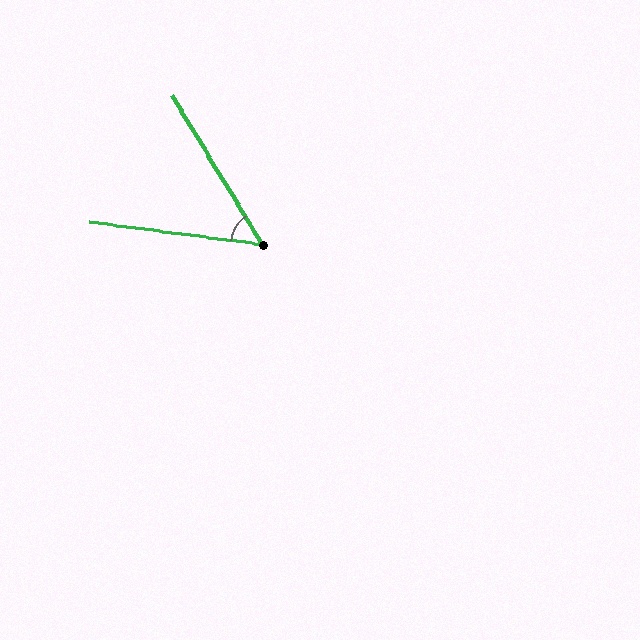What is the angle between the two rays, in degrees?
Approximately 51 degrees.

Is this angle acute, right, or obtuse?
It is acute.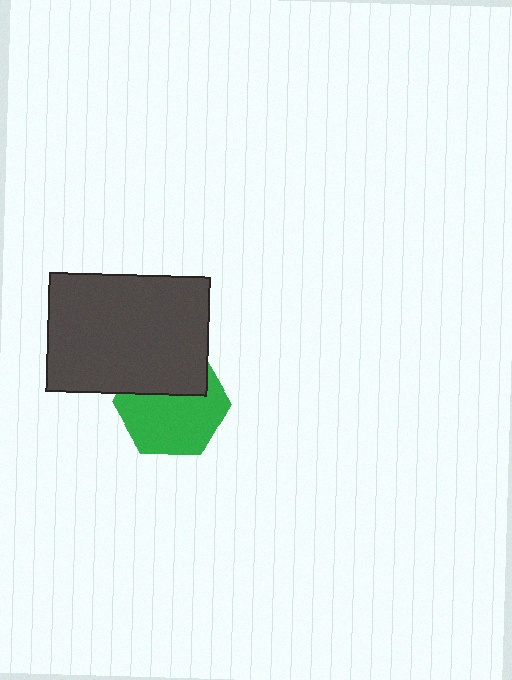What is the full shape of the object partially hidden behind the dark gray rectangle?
The partially hidden object is a green hexagon.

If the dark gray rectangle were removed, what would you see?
You would see the complete green hexagon.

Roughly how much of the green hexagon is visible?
About half of it is visible (roughly 63%).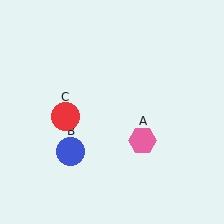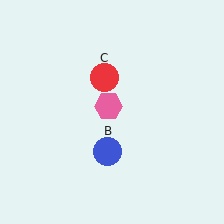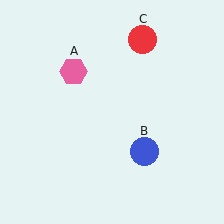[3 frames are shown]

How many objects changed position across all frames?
3 objects changed position: pink hexagon (object A), blue circle (object B), red circle (object C).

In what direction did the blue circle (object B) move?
The blue circle (object B) moved right.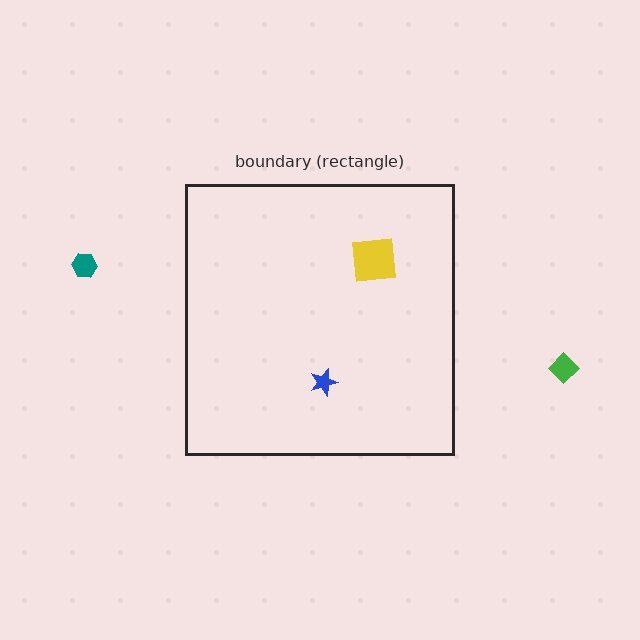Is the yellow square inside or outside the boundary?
Inside.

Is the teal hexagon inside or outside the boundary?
Outside.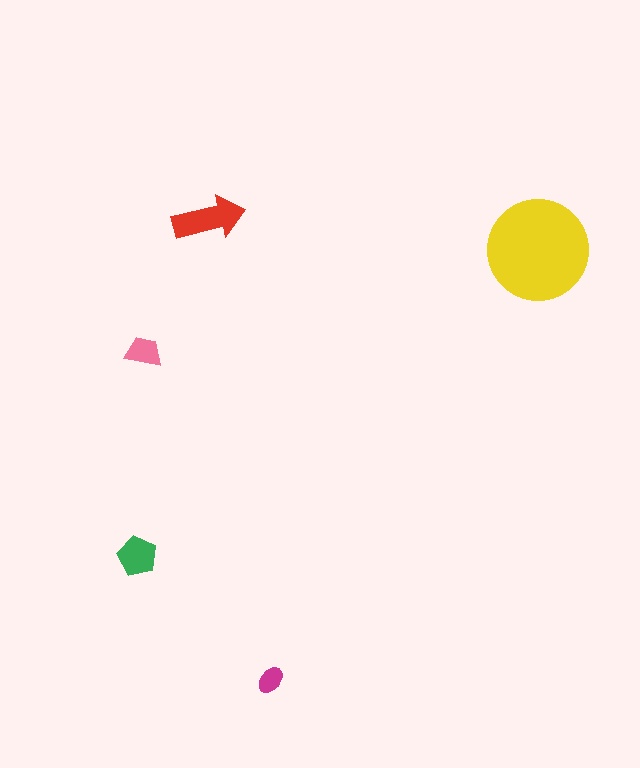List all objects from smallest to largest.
The magenta ellipse, the pink trapezoid, the green pentagon, the red arrow, the yellow circle.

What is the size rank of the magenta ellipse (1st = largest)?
5th.